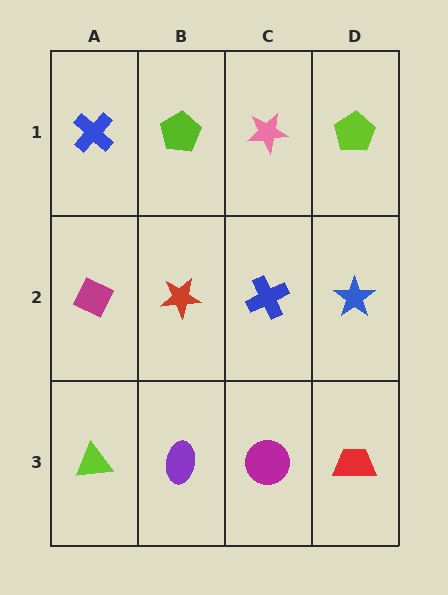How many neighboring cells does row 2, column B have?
4.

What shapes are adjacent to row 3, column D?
A blue star (row 2, column D), a magenta circle (row 3, column C).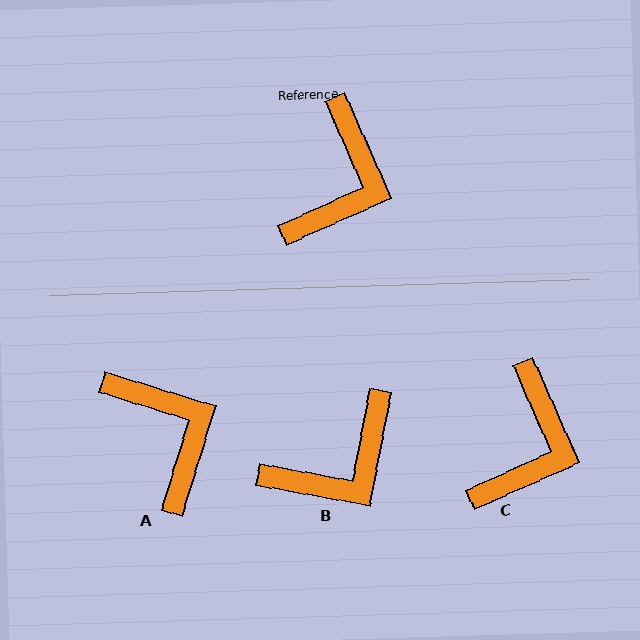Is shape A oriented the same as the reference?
No, it is off by about 49 degrees.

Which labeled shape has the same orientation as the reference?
C.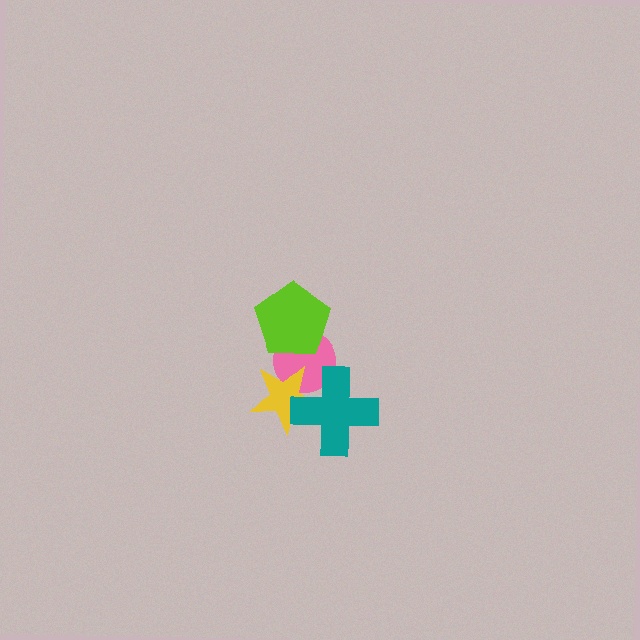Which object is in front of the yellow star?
The teal cross is in front of the yellow star.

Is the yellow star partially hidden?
Yes, it is partially covered by another shape.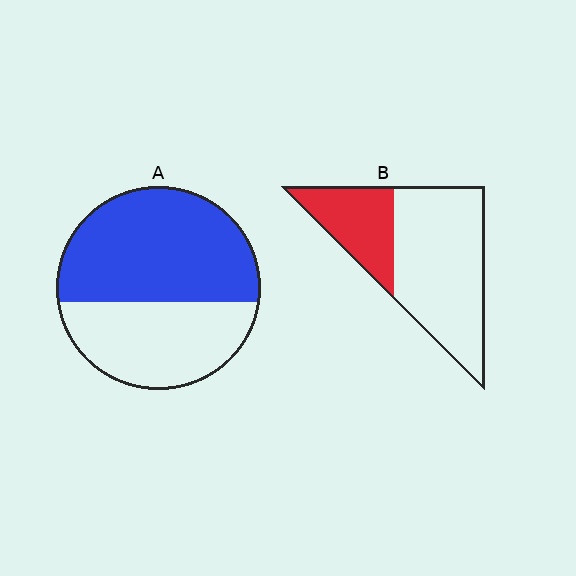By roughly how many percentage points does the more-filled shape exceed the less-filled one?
By roughly 30 percentage points (A over B).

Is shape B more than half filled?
No.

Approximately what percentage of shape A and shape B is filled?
A is approximately 60% and B is approximately 30%.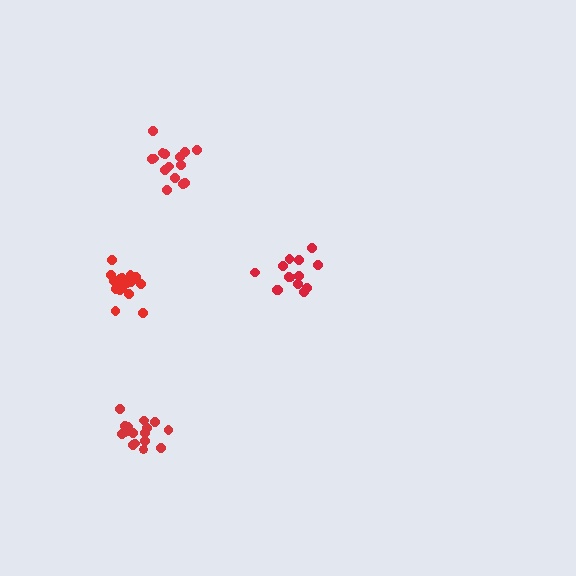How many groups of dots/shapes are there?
There are 4 groups.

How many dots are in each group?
Group 1: 18 dots, Group 2: 14 dots, Group 3: 16 dots, Group 4: 18 dots (66 total).